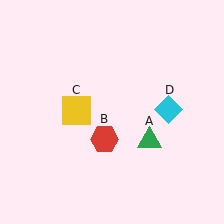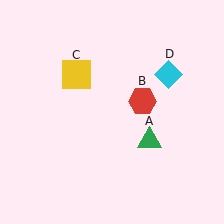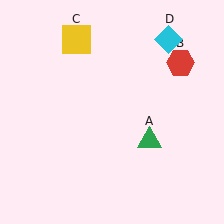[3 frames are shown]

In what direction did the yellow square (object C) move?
The yellow square (object C) moved up.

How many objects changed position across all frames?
3 objects changed position: red hexagon (object B), yellow square (object C), cyan diamond (object D).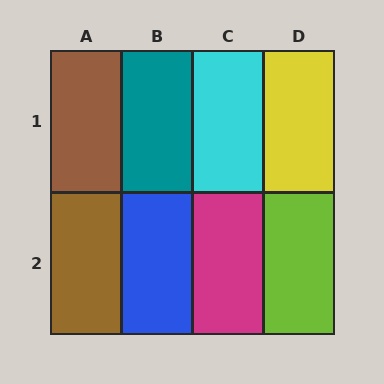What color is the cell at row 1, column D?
Yellow.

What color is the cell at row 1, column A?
Brown.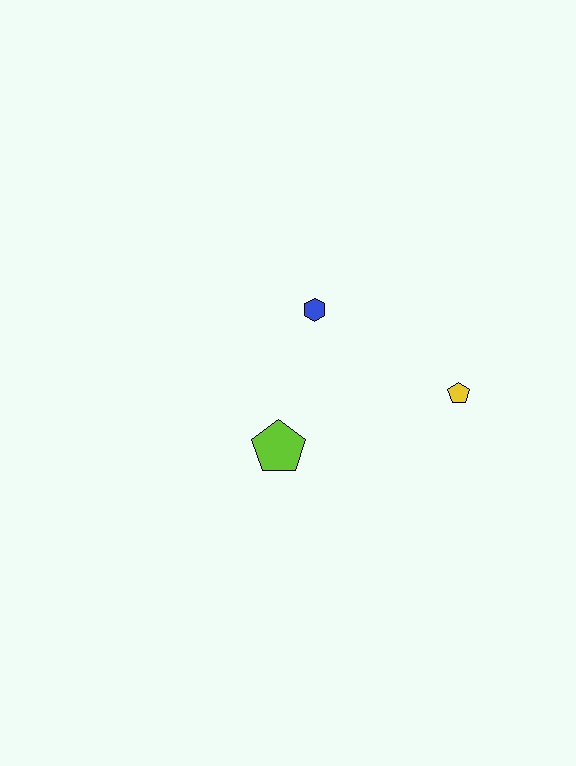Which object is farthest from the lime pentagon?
The yellow pentagon is farthest from the lime pentagon.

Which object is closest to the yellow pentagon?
The blue hexagon is closest to the yellow pentagon.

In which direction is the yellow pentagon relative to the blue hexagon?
The yellow pentagon is to the right of the blue hexagon.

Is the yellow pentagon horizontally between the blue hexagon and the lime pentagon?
No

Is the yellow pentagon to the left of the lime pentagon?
No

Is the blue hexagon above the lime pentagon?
Yes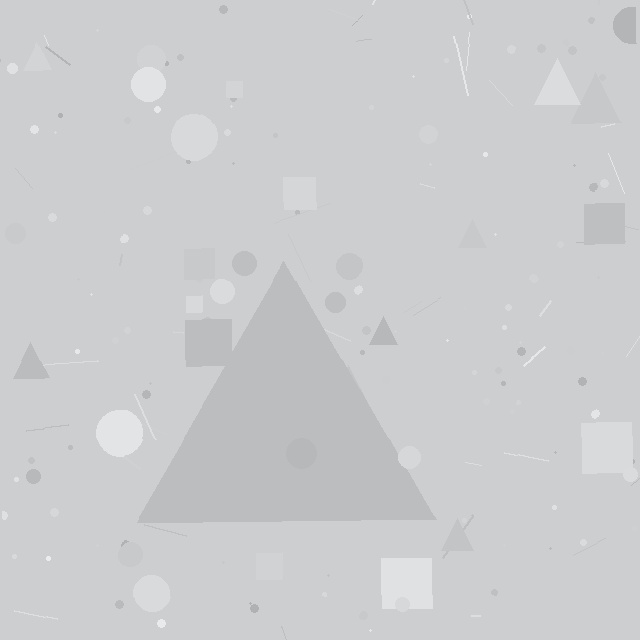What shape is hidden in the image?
A triangle is hidden in the image.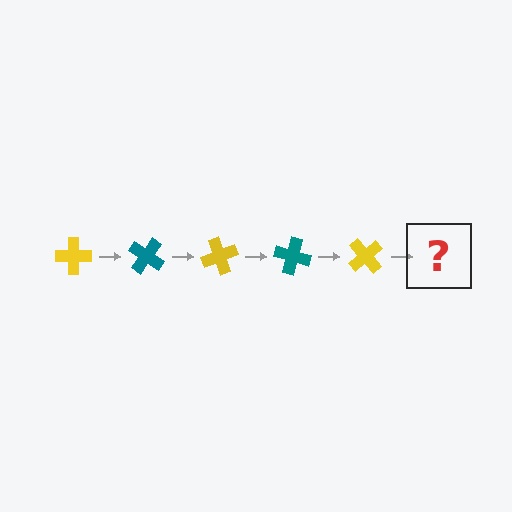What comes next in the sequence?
The next element should be a teal cross, rotated 175 degrees from the start.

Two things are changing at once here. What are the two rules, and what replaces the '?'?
The two rules are that it rotates 35 degrees each step and the color cycles through yellow and teal. The '?' should be a teal cross, rotated 175 degrees from the start.